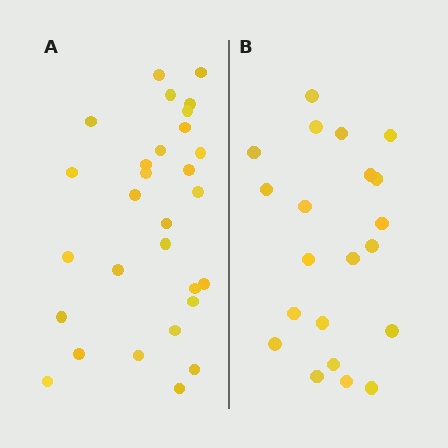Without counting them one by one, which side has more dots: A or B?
Region A (the left region) has more dots.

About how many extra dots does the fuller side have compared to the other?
Region A has roughly 8 or so more dots than region B.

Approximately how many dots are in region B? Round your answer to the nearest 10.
About 20 dots. (The exact count is 21, which rounds to 20.)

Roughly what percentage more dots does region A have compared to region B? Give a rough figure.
About 40% more.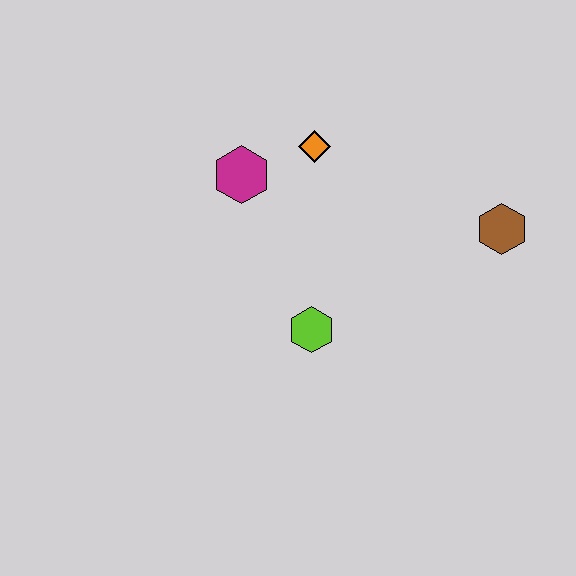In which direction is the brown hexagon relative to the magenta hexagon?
The brown hexagon is to the right of the magenta hexagon.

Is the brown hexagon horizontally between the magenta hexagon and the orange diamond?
No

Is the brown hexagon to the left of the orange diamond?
No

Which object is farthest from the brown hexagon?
The magenta hexagon is farthest from the brown hexagon.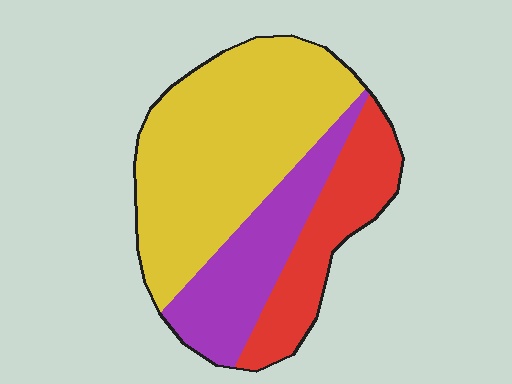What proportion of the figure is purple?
Purple covers roughly 25% of the figure.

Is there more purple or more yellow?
Yellow.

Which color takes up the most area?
Yellow, at roughly 55%.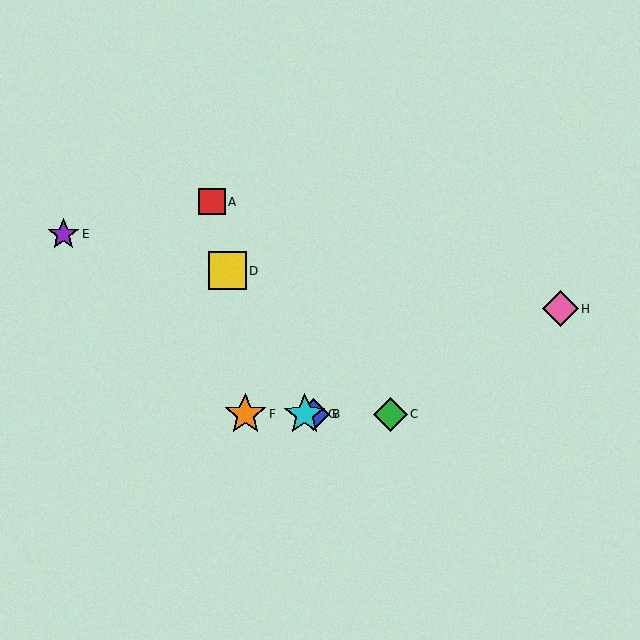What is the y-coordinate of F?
Object F is at y≈414.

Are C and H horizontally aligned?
No, C is at y≈414 and H is at y≈309.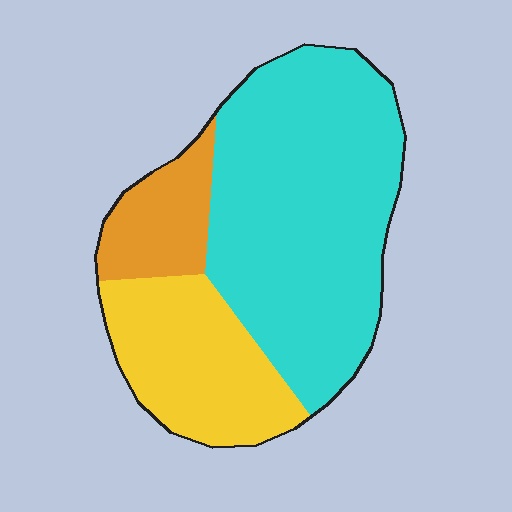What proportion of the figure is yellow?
Yellow takes up about one quarter (1/4) of the figure.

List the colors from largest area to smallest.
From largest to smallest: cyan, yellow, orange.